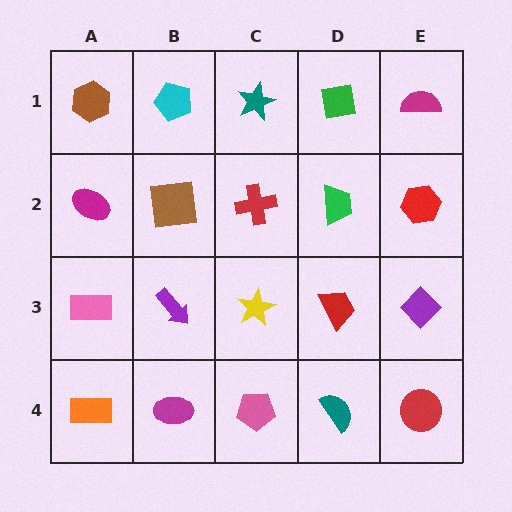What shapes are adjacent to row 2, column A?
A brown hexagon (row 1, column A), a pink rectangle (row 3, column A), a brown square (row 2, column B).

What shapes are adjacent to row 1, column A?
A magenta ellipse (row 2, column A), a cyan pentagon (row 1, column B).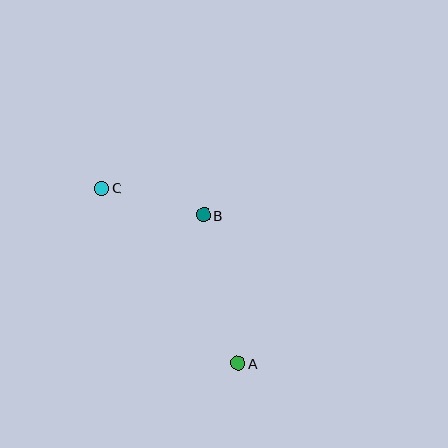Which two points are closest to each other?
Points B and C are closest to each other.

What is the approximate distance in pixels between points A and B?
The distance between A and B is approximately 152 pixels.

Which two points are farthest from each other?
Points A and C are farthest from each other.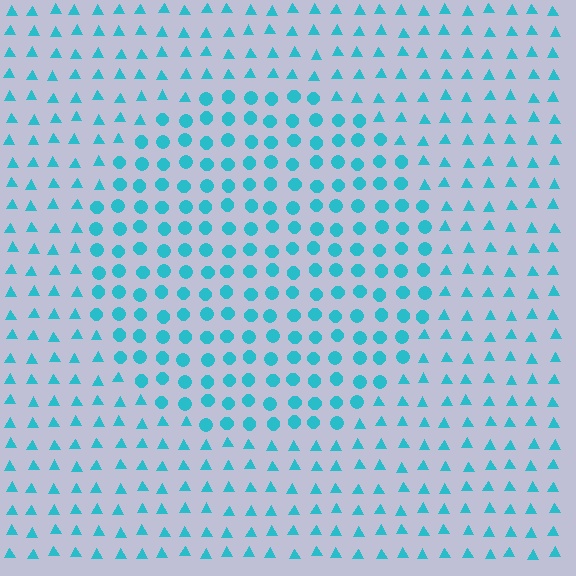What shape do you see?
I see a circle.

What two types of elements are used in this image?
The image uses circles inside the circle region and triangles outside it.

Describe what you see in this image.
The image is filled with small cyan elements arranged in a uniform grid. A circle-shaped region contains circles, while the surrounding area contains triangles. The boundary is defined purely by the change in element shape.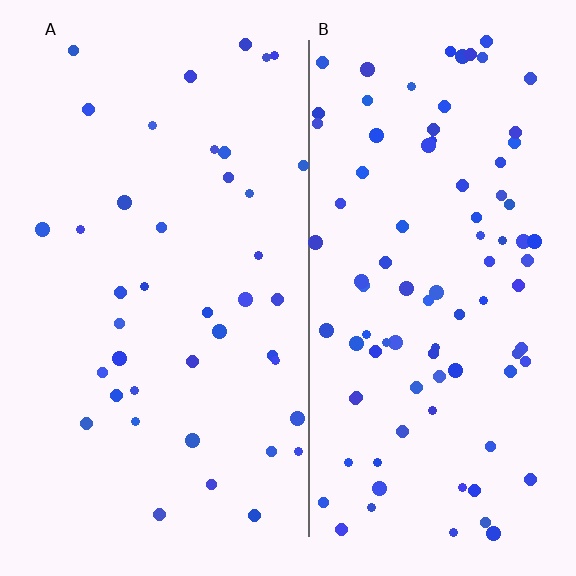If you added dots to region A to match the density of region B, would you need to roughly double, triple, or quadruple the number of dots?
Approximately double.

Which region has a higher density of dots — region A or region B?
B (the right).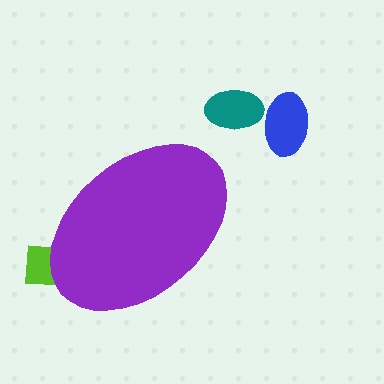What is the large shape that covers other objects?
A purple ellipse.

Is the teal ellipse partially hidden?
No, the teal ellipse is fully visible.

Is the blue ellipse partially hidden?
No, the blue ellipse is fully visible.